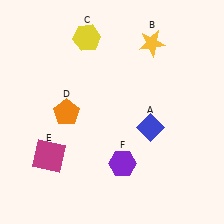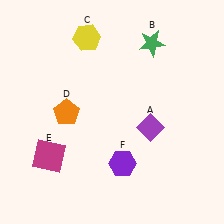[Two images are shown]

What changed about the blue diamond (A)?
In Image 1, A is blue. In Image 2, it changed to purple.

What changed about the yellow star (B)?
In Image 1, B is yellow. In Image 2, it changed to green.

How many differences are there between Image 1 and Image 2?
There are 2 differences between the two images.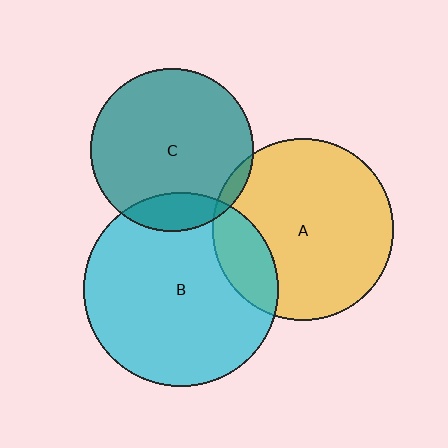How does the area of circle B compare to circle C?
Approximately 1.4 times.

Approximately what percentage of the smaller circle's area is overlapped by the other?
Approximately 15%.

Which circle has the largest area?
Circle B (cyan).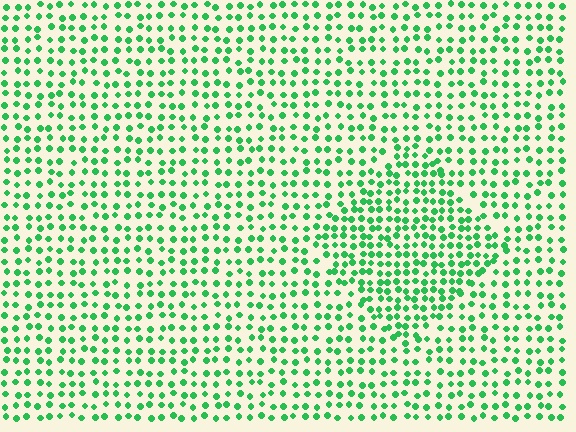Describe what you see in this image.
The image contains small green elements arranged at two different densities. A diamond-shaped region is visible where the elements are more densely packed than the surrounding area.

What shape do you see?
I see a diamond.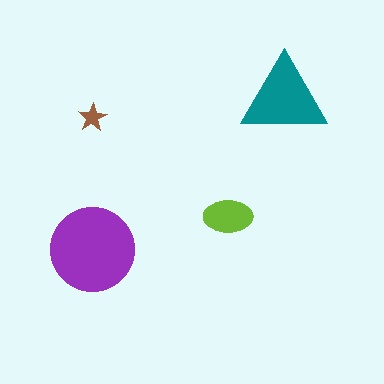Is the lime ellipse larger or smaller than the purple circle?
Smaller.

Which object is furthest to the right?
The teal triangle is rightmost.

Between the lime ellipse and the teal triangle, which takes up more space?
The teal triangle.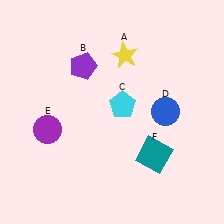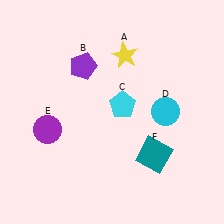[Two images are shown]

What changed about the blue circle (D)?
In Image 1, D is blue. In Image 2, it changed to cyan.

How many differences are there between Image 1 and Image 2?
There is 1 difference between the two images.